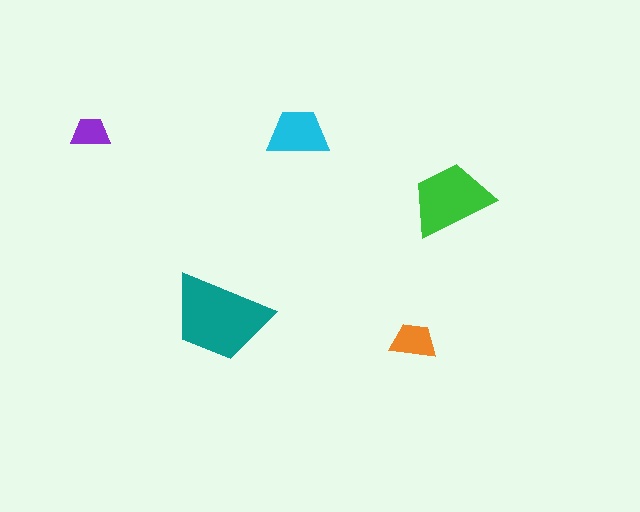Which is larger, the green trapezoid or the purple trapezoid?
The green one.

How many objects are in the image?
There are 5 objects in the image.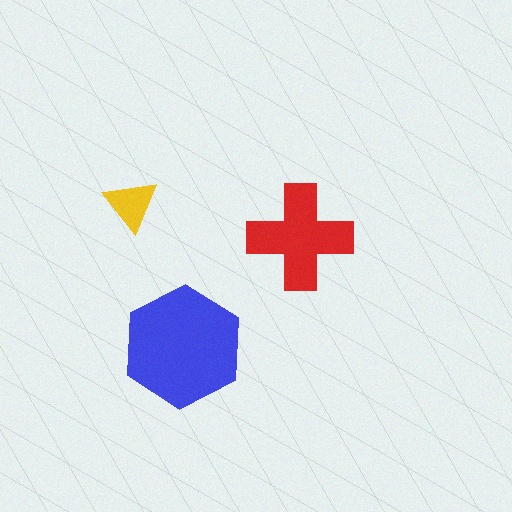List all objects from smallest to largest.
The yellow triangle, the red cross, the blue hexagon.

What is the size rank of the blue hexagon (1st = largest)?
1st.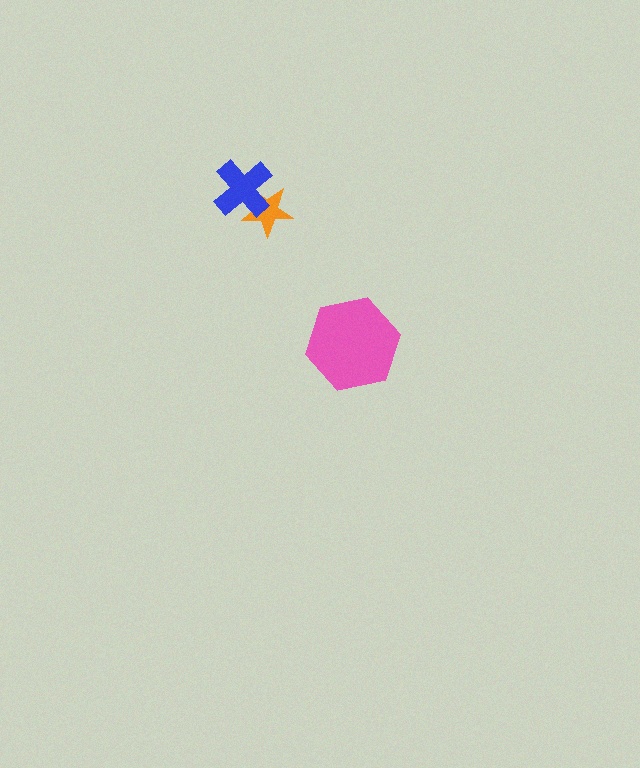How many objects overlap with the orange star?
1 object overlaps with the orange star.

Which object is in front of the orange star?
The blue cross is in front of the orange star.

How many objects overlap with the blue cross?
1 object overlaps with the blue cross.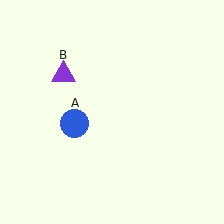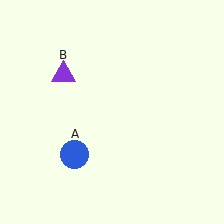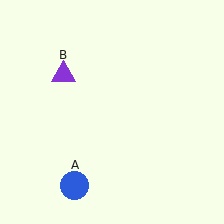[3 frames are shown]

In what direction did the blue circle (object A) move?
The blue circle (object A) moved down.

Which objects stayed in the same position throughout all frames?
Purple triangle (object B) remained stationary.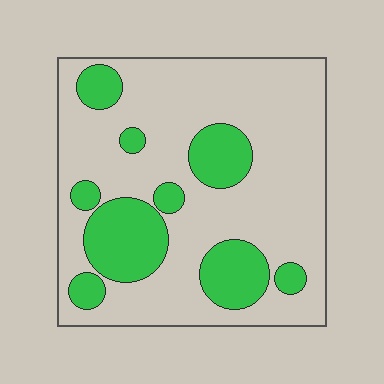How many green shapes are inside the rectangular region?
9.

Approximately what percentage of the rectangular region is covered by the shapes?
Approximately 25%.